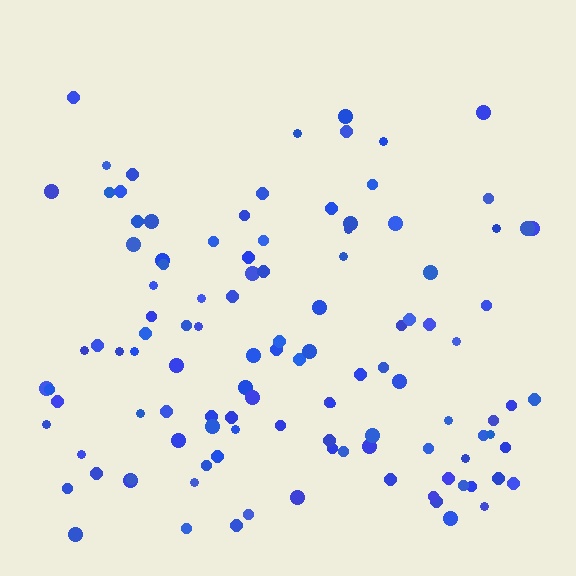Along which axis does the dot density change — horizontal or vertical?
Vertical.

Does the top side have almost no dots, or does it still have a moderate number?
Still a moderate number, just noticeably fewer than the bottom.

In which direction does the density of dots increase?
From top to bottom, with the bottom side densest.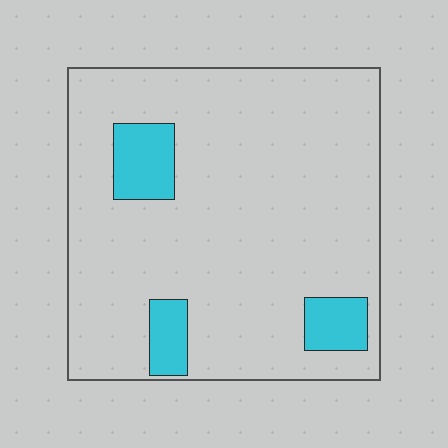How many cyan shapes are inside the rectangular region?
3.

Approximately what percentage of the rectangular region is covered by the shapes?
Approximately 10%.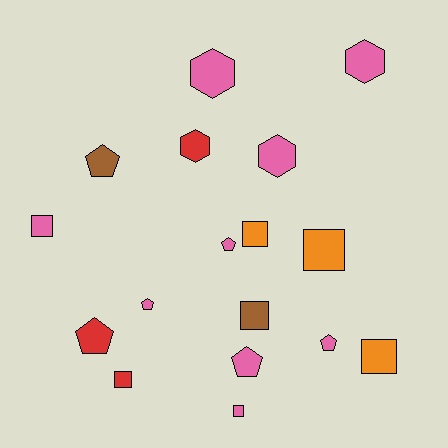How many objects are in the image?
There are 17 objects.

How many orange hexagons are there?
There are no orange hexagons.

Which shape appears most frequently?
Square, with 7 objects.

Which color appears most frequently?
Pink, with 9 objects.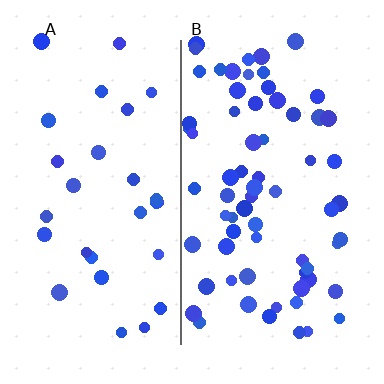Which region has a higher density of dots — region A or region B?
B (the right).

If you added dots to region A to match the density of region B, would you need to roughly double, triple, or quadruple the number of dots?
Approximately double.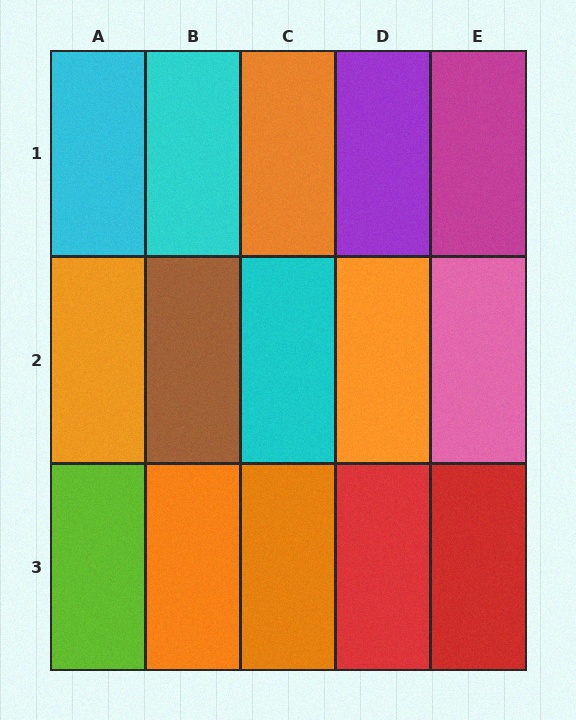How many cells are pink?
1 cell is pink.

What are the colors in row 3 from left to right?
Lime, orange, orange, red, red.